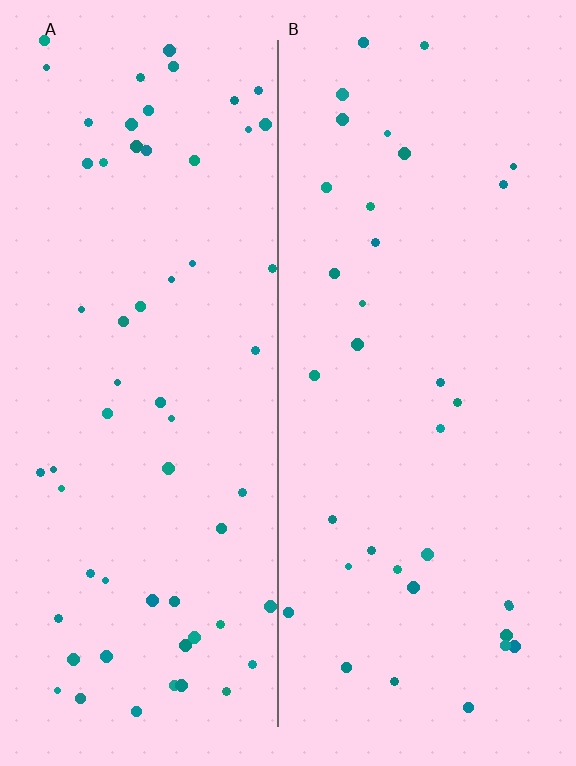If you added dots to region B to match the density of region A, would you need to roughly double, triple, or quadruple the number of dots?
Approximately double.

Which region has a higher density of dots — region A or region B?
A (the left).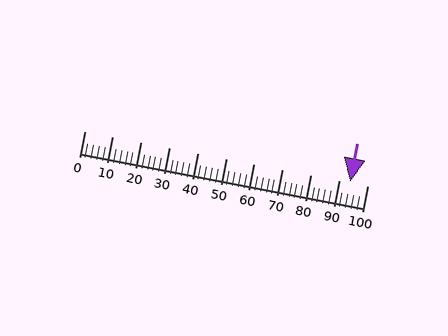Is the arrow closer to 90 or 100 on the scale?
The arrow is closer to 90.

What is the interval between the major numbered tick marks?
The major tick marks are spaced 10 units apart.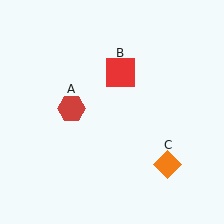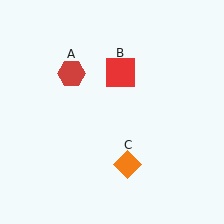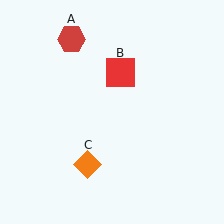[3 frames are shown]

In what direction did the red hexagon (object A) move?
The red hexagon (object A) moved up.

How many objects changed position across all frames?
2 objects changed position: red hexagon (object A), orange diamond (object C).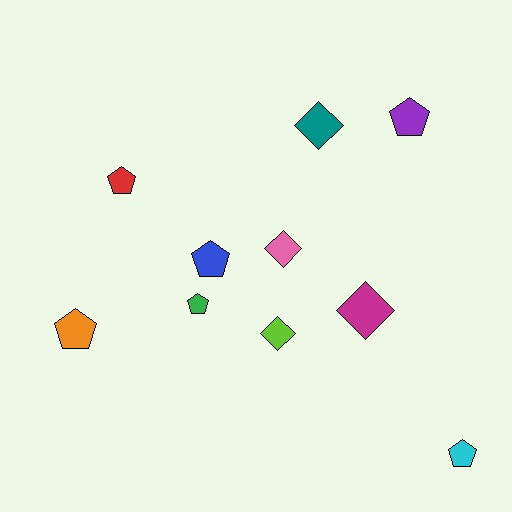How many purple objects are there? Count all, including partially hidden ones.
There is 1 purple object.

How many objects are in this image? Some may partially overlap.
There are 10 objects.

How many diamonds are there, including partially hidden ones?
There are 4 diamonds.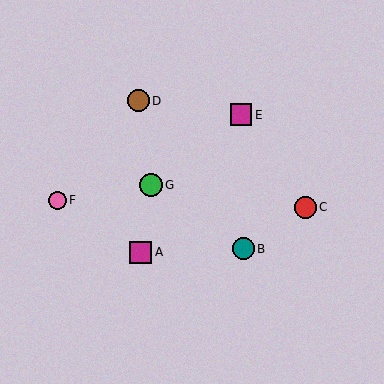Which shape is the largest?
The magenta square (labeled A) is the largest.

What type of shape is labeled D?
Shape D is a brown circle.